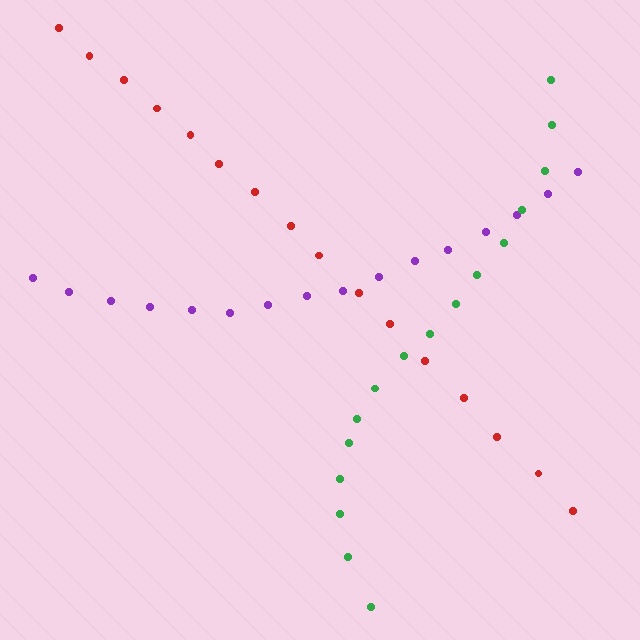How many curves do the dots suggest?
There are 3 distinct paths.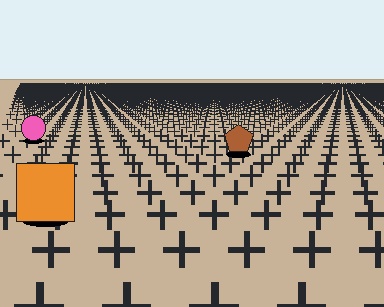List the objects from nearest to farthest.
From nearest to farthest: the orange square, the brown pentagon, the pink circle.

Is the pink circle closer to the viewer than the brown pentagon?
No. The brown pentagon is closer — you can tell from the texture gradient: the ground texture is coarser near it.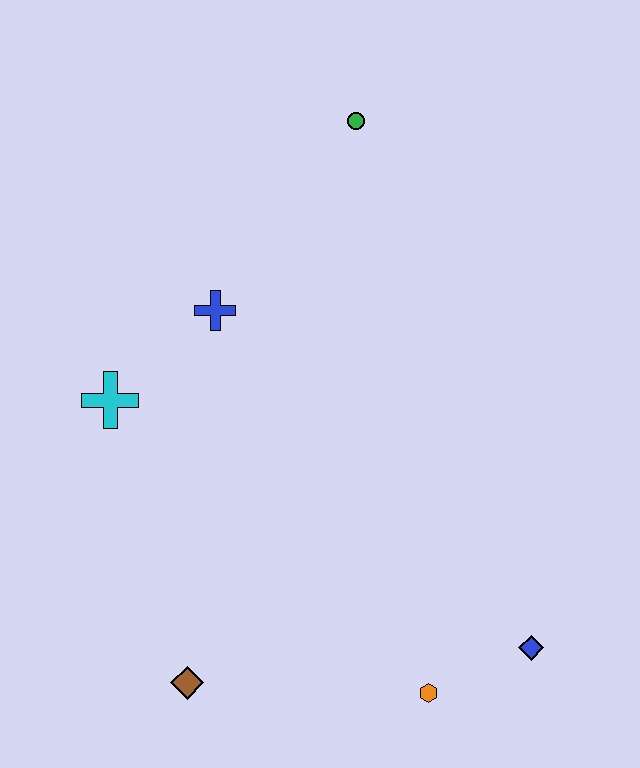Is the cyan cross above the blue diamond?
Yes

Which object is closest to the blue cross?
The cyan cross is closest to the blue cross.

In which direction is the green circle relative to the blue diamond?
The green circle is above the blue diamond.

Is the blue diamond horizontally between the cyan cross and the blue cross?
No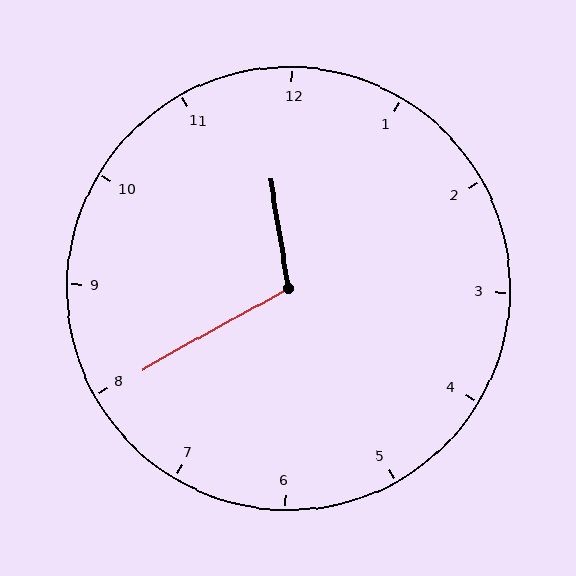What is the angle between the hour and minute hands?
Approximately 110 degrees.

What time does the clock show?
11:40.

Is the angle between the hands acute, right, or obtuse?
It is obtuse.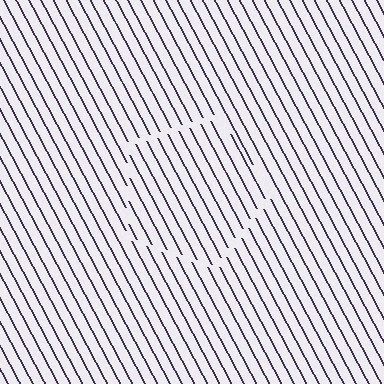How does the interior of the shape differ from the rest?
The interior of the shape contains the same grating, shifted by half a period — the contour is defined by the phase discontinuity where line-ends from the inner and outer gratings abut.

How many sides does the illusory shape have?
5 sides — the line-ends trace a pentagon.